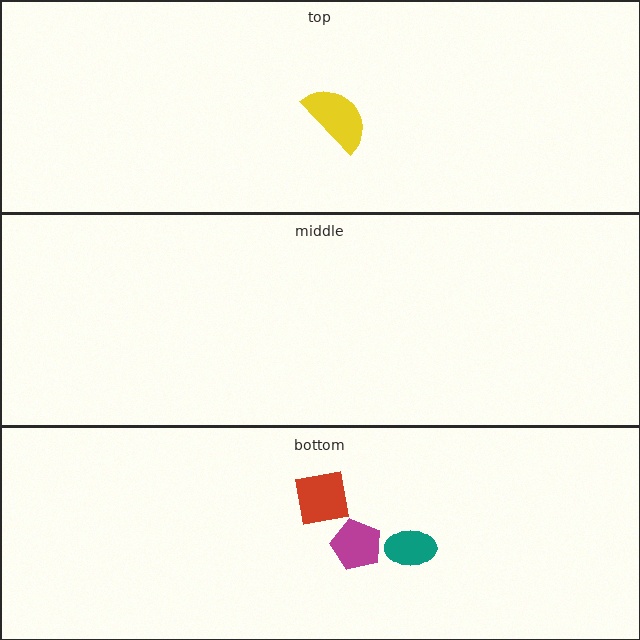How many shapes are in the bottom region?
3.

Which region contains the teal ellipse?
The bottom region.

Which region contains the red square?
The bottom region.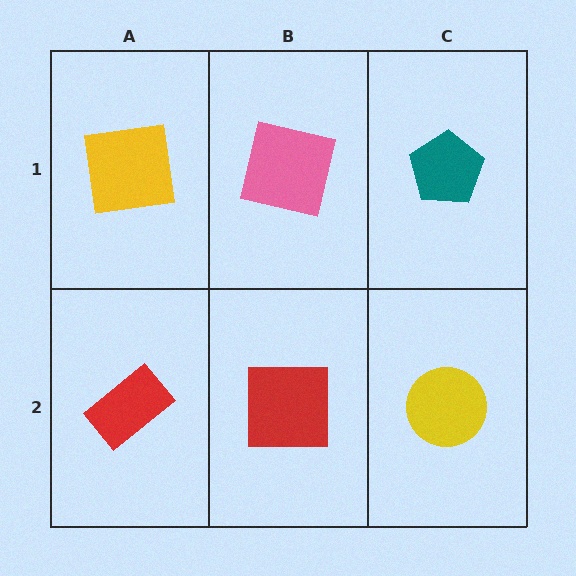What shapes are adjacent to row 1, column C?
A yellow circle (row 2, column C), a pink square (row 1, column B).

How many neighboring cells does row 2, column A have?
2.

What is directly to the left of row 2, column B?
A red rectangle.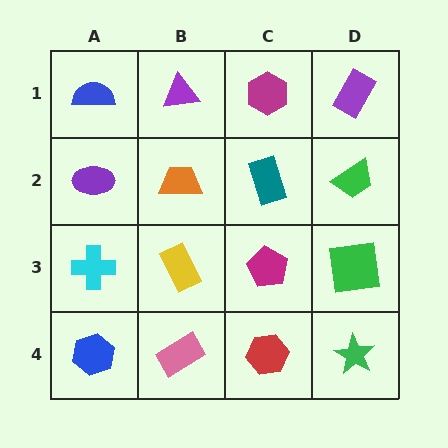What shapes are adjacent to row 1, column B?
An orange trapezoid (row 2, column B), a blue semicircle (row 1, column A), a magenta hexagon (row 1, column C).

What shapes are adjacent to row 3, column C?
A teal rectangle (row 2, column C), a red hexagon (row 4, column C), a yellow rectangle (row 3, column B), a green square (row 3, column D).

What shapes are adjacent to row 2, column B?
A purple triangle (row 1, column B), a yellow rectangle (row 3, column B), a purple ellipse (row 2, column A), a teal rectangle (row 2, column C).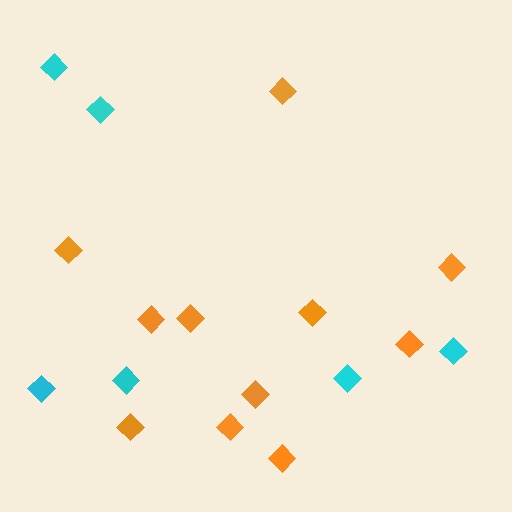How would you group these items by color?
There are 2 groups: one group of cyan diamonds (6) and one group of orange diamonds (11).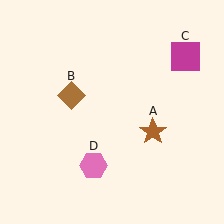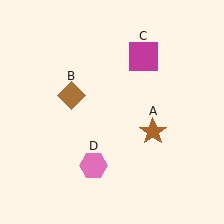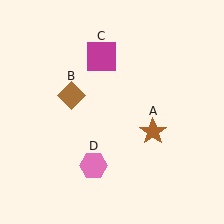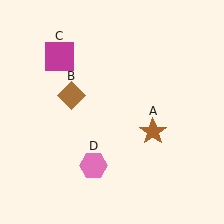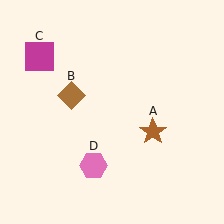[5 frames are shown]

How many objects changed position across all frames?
1 object changed position: magenta square (object C).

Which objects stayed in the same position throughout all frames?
Brown star (object A) and brown diamond (object B) and pink hexagon (object D) remained stationary.